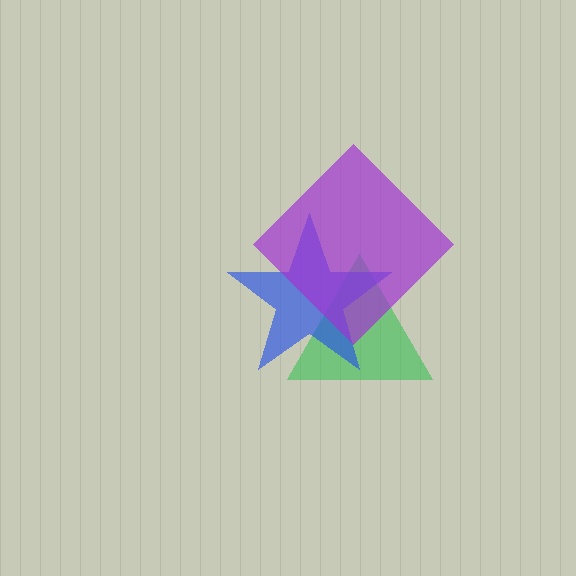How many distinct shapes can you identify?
There are 3 distinct shapes: a green triangle, a blue star, a purple diamond.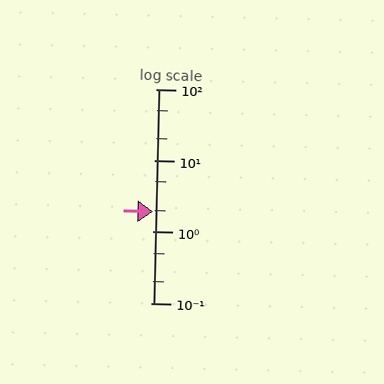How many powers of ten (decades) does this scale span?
The scale spans 3 decades, from 0.1 to 100.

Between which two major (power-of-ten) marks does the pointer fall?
The pointer is between 1 and 10.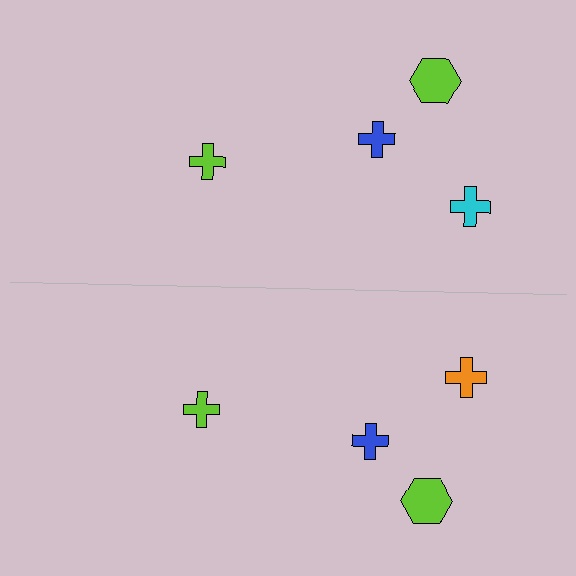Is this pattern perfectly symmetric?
No, the pattern is not perfectly symmetric. The orange cross on the bottom side breaks the symmetry — its mirror counterpart is cyan.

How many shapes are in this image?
There are 8 shapes in this image.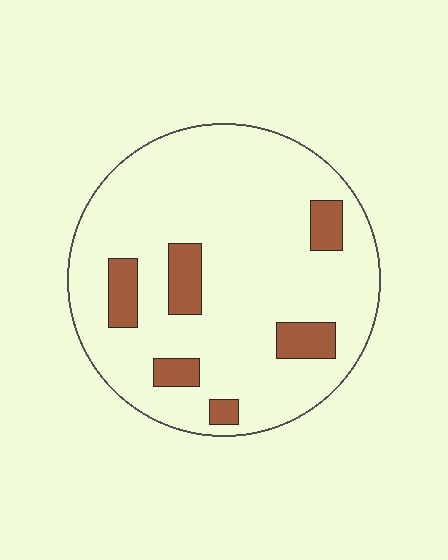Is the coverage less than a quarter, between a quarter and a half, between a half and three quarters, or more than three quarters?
Less than a quarter.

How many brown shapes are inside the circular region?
6.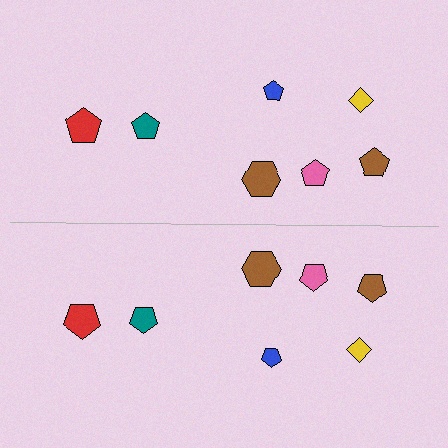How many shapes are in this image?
There are 14 shapes in this image.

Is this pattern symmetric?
Yes, this pattern has bilateral (reflection) symmetry.